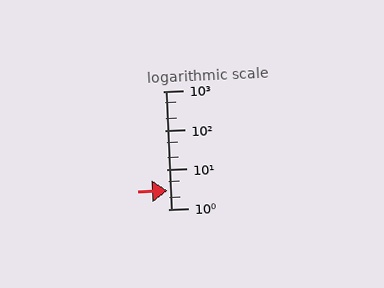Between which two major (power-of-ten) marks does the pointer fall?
The pointer is between 1 and 10.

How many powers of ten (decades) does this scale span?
The scale spans 3 decades, from 1 to 1000.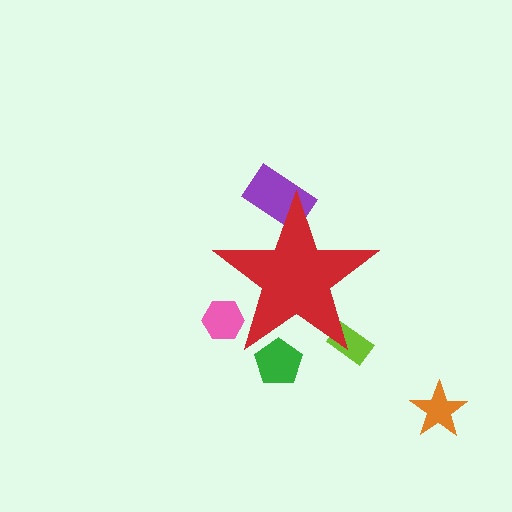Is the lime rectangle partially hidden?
Yes, the lime rectangle is partially hidden behind the red star.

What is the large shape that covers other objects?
A red star.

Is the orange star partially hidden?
No, the orange star is fully visible.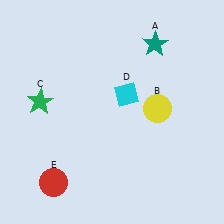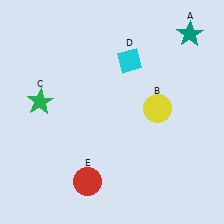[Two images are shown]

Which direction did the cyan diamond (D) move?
The cyan diamond (D) moved up.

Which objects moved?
The objects that moved are: the teal star (A), the cyan diamond (D), the red circle (E).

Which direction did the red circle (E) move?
The red circle (E) moved right.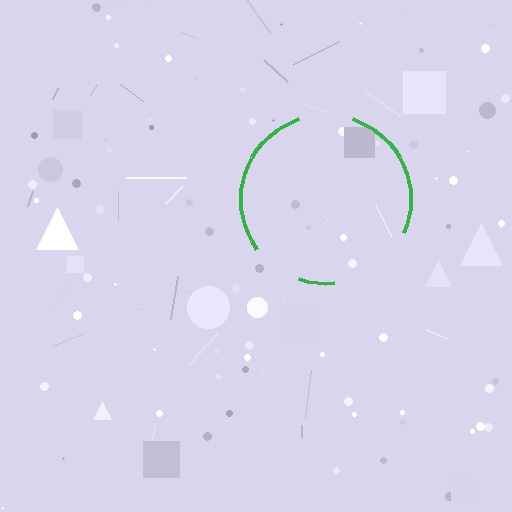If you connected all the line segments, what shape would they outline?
They would outline a circle.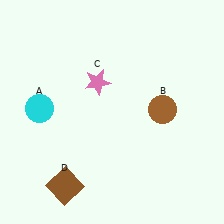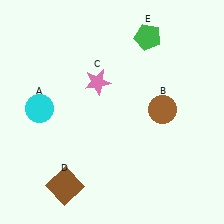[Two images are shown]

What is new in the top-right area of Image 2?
A green pentagon (E) was added in the top-right area of Image 2.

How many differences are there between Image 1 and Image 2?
There is 1 difference between the two images.